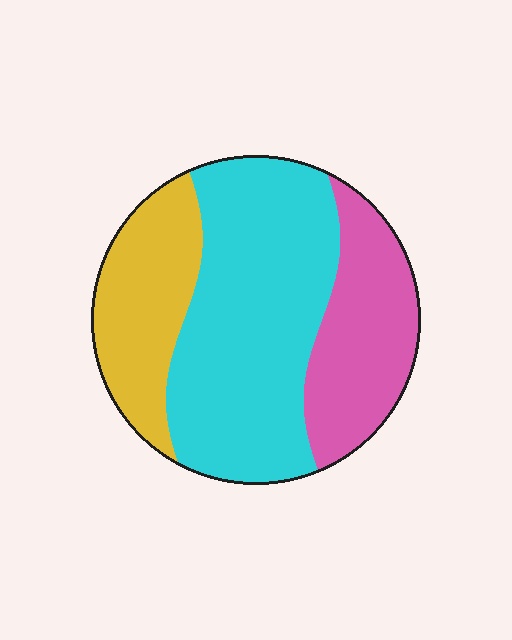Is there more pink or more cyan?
Cyan.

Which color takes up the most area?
Cyan, at roughly 50%.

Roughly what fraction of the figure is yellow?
Yellow takes up less than a quarter of the figure.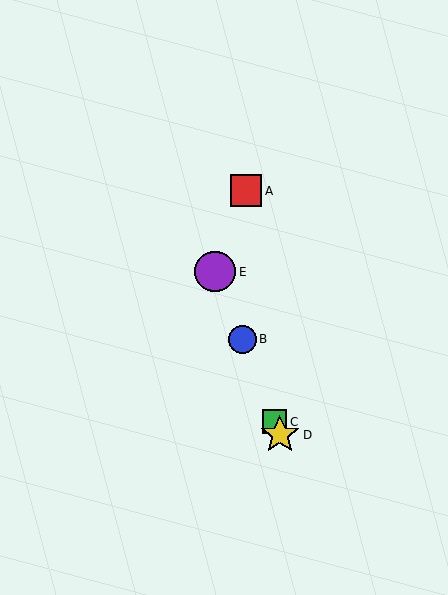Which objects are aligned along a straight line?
Objects B, C, D, E are aligned along a straight line.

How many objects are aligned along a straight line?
4 objects (B, C, D, E) are aligned along a straight line.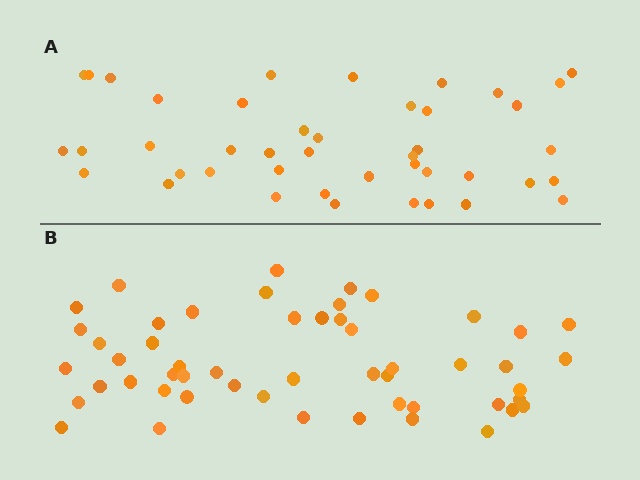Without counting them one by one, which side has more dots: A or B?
Region B (the bottom region) has more dots.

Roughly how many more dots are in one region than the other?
Region B has roughly 8 or so more dots than region A.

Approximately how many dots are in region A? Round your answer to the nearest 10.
About 40 dots. (The exact count is 43, which rounds to 40.)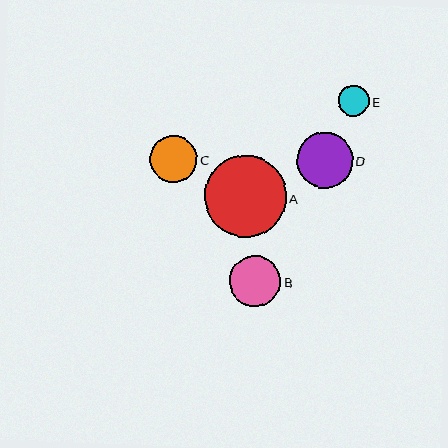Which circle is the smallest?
Circle E is the smallest with a size of approximately 31 pixels.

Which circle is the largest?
Circle A is the largest with a size of approximately 81 pixels.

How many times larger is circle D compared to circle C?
Circle D is approximately 1.2 times the size of circle C.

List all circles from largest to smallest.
From largest to smallest: A, D, B, C, E.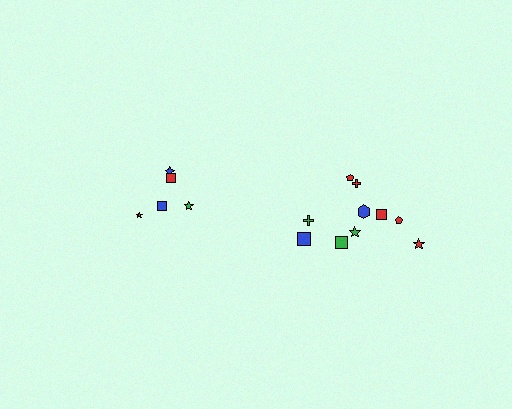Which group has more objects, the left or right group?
The right group.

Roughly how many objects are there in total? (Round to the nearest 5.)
Roughly 15 objects in total.